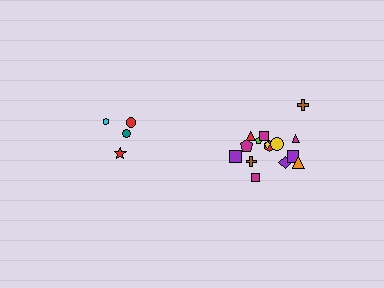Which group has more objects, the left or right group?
The right group.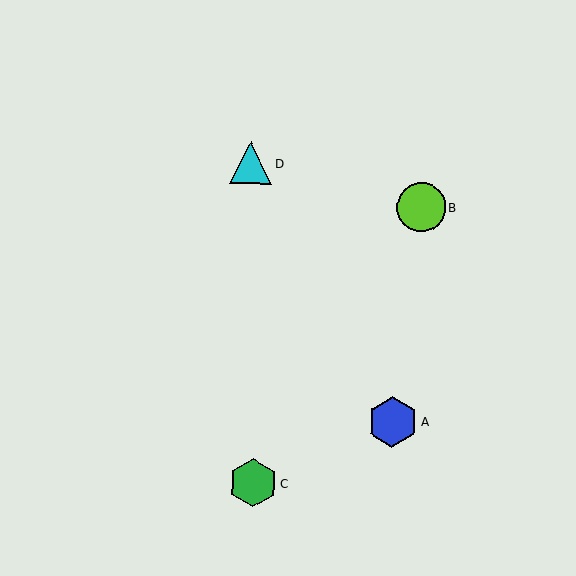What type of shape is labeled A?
Shape A is a blue hexagon.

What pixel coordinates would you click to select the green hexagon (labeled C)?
Click at (253, 483) to select the green hexagon C.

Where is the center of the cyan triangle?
The center of the cyan triangle is at (251, 163).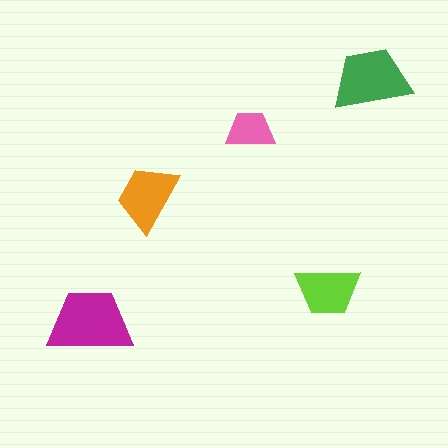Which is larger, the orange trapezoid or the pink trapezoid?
The orange one.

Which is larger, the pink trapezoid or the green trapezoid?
The green one.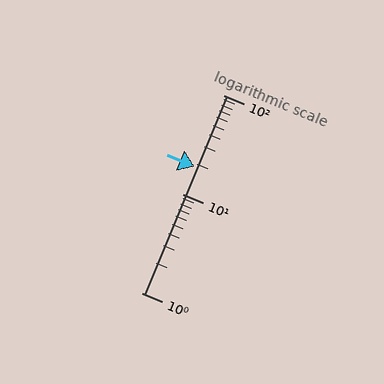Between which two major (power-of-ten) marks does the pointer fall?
The pointer is between 10 and 100.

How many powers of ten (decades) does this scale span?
The scale spans 2 decades, from 1 to 100.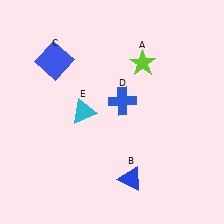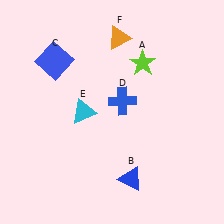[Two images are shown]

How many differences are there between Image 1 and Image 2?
There is 1 difference between the two images.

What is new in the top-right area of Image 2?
An orange triangle (F) was added in the top-right area of Image 2.